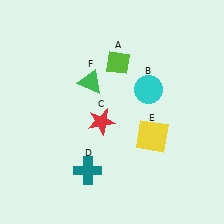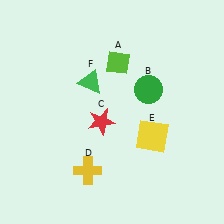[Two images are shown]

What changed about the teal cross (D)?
In Image 1, D is teal. In Image 2, it changed to yellow.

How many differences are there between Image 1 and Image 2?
There are 2 differences between the two images.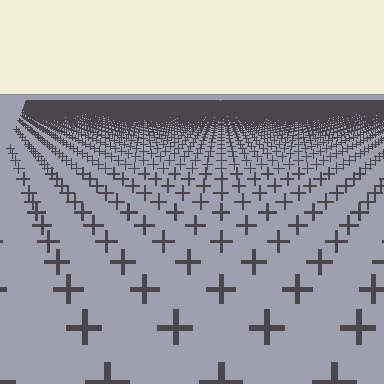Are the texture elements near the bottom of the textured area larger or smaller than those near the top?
Larger. Near the bottom, elements are closer to the viewer and appear at a bigger on-screen size.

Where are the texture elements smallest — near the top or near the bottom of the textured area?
Near the top.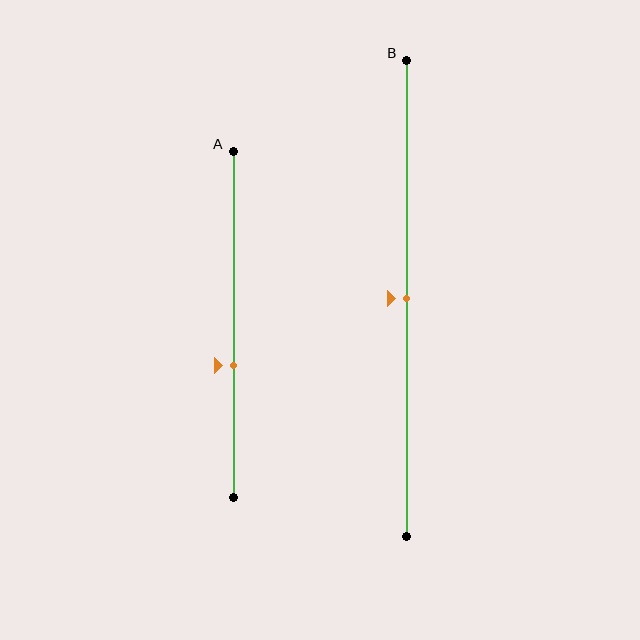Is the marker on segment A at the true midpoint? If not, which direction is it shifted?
No, the marker on segment A is shifted downward by about 12% of the segment length.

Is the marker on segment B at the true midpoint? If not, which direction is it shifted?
Yes, the marker on segment B is at the true midpoint.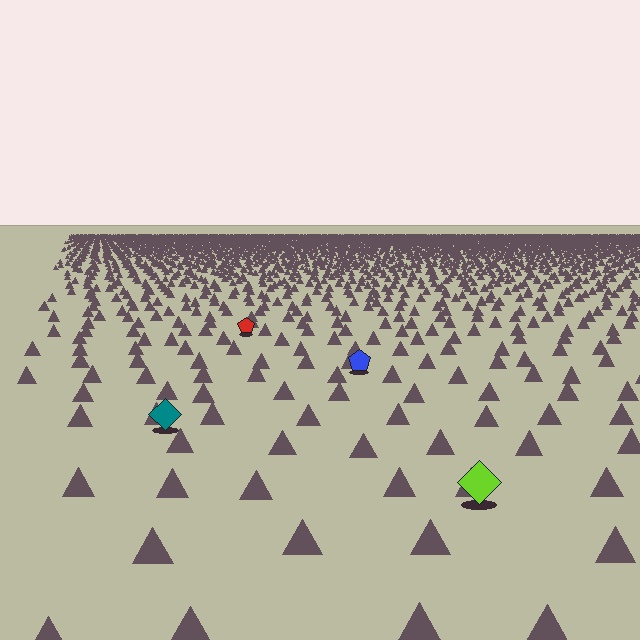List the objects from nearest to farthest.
From nearest to farthest: the lime diamond, the teal diamond, the blue pentagon, the red pentagon.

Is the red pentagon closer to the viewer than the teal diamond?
No. The teal diamond is closer — you can tell from the texture gradient: the ground texture is coarser near it.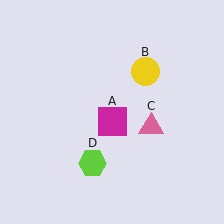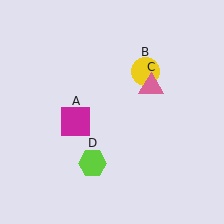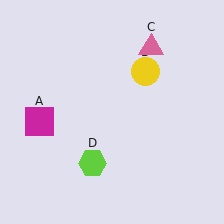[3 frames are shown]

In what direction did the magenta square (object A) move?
The magenta square (object A) moved left.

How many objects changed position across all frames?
2 objects changed position: magenta square (object A), pink triangle (object C).